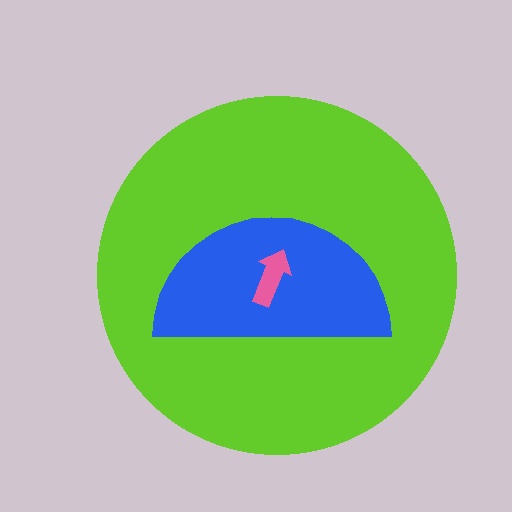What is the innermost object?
The pink arrow.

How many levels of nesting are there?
3.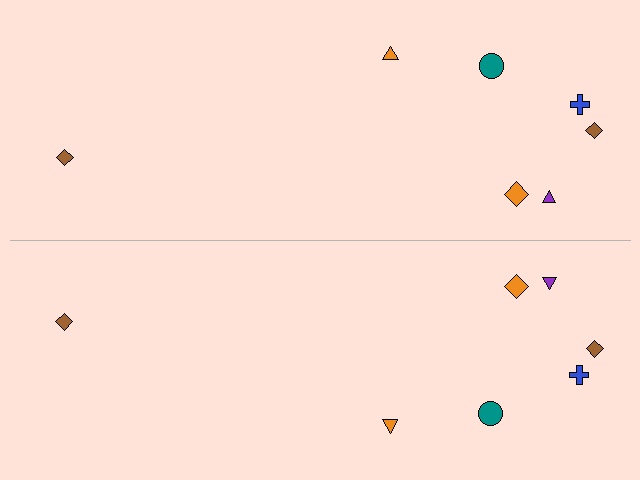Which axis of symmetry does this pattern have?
The pattern has a horizontal axis of symmetry running through the center of the image.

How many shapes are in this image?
There are 14 shapes in this image.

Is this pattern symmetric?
Yes, this pattern has bilateral (reflection) symmetry.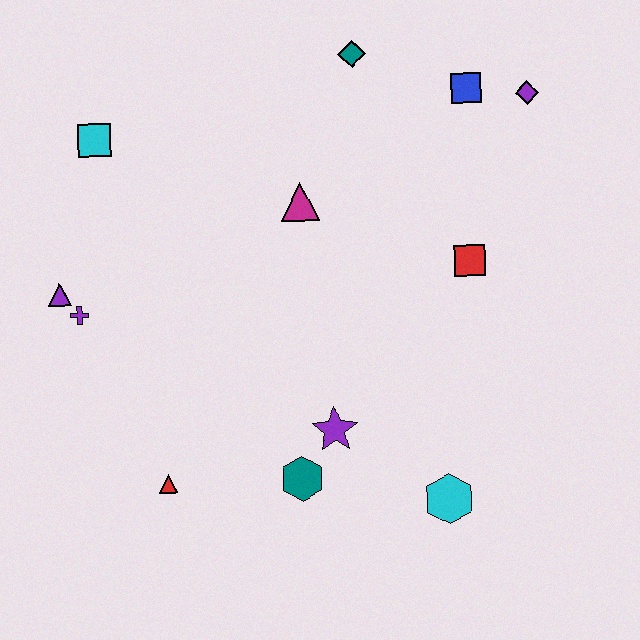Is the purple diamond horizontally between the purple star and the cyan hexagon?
No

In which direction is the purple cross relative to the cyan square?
The purple cross is below the cyan square.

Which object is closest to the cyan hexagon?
The purple star is closest to the cyan hexagon.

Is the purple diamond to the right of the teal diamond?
Yes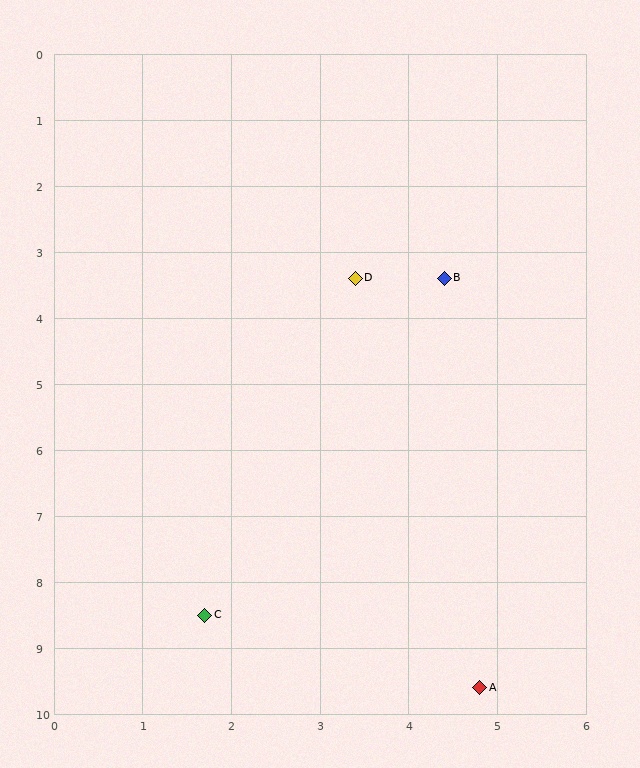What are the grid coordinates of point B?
Point B is at approximately (4.4, 3.4).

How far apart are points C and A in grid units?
Points C and A are about 3.3 grid units apart.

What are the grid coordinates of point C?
Point C is at approximately (1.7, 8.5).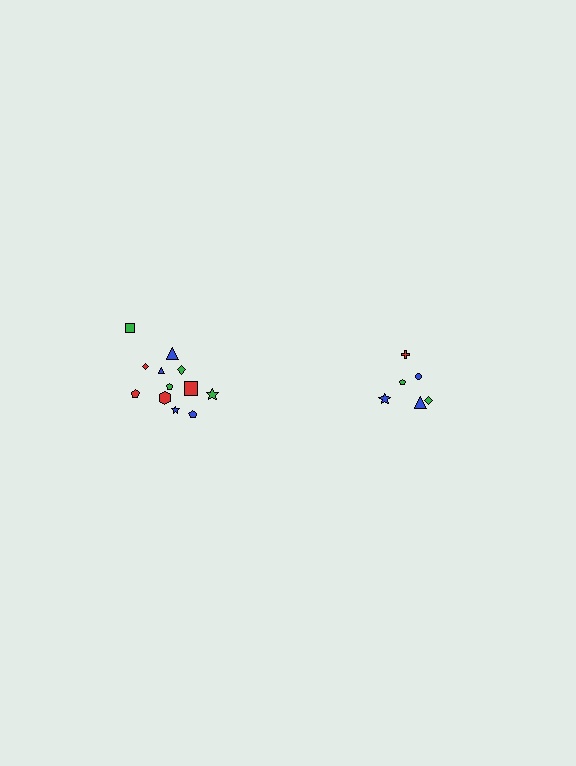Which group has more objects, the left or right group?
The left group.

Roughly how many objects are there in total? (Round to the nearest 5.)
Roughly 20 objects in total.